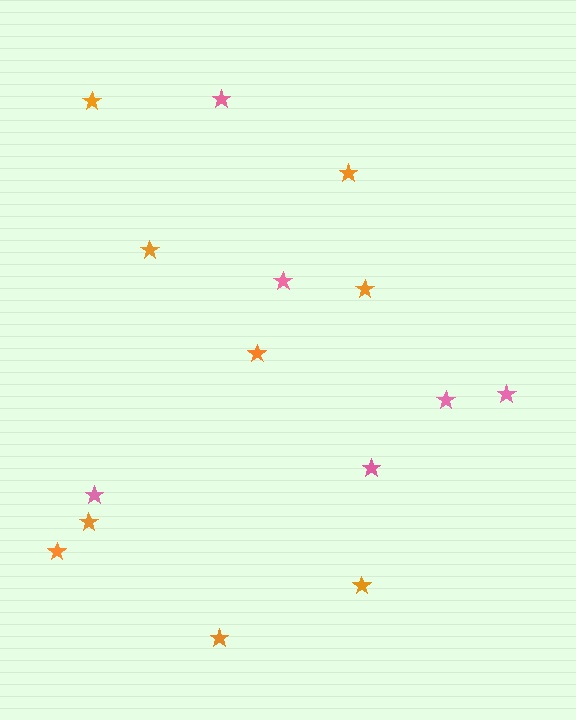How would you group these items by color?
There are 2 groups: one group of pink stars (6) and one group of orange stars (9).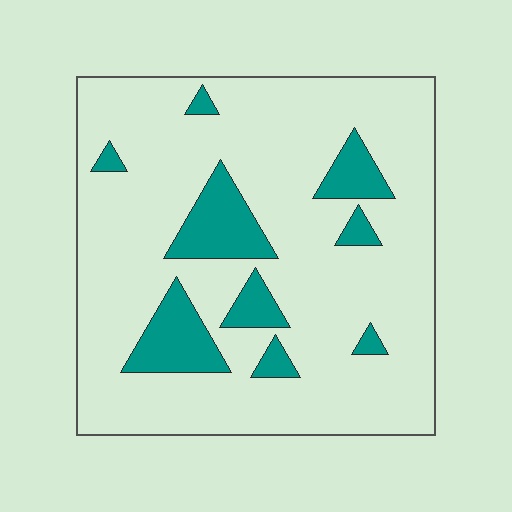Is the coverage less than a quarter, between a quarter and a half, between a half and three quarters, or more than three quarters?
Less than a quarter.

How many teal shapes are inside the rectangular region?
9.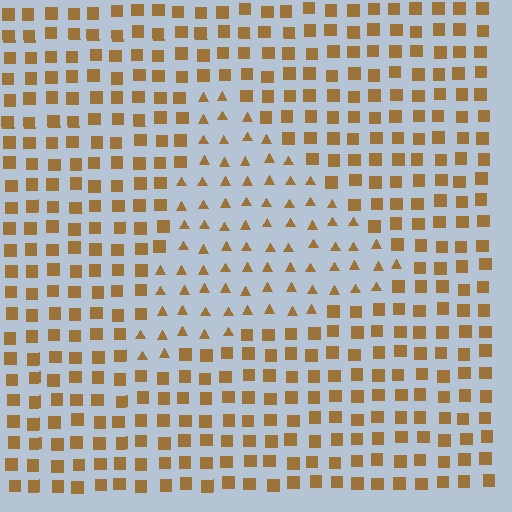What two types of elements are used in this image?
The image uses triangles inside the triangle region and squares outside it.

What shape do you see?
I see a triangle.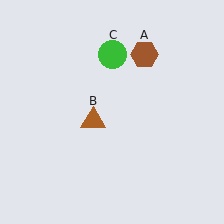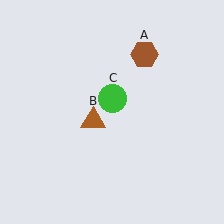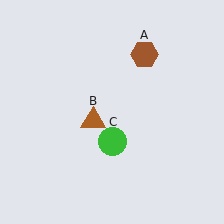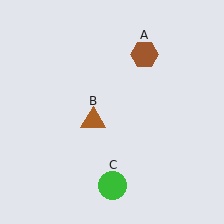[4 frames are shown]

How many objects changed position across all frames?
1 object changed position: green circle (object C).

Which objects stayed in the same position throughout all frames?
Brown hexagon (object A) and brown triangle (object B) remained stationary.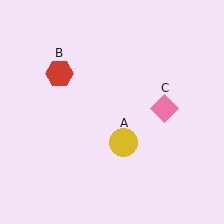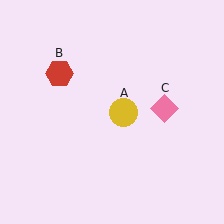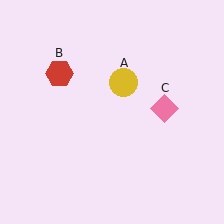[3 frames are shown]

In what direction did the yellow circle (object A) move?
The yellow circle (object A) moved up.